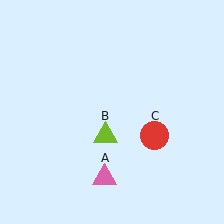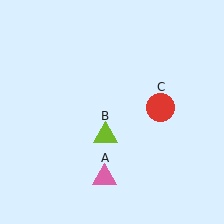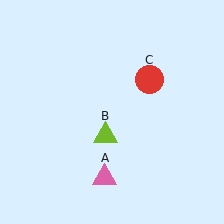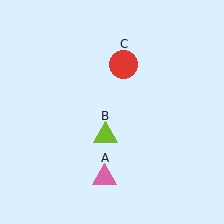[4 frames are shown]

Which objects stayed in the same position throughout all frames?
Pink triangle (object A) and lime triangle (object B) remained stationary.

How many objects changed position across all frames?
1 object changed position: red circle (object C).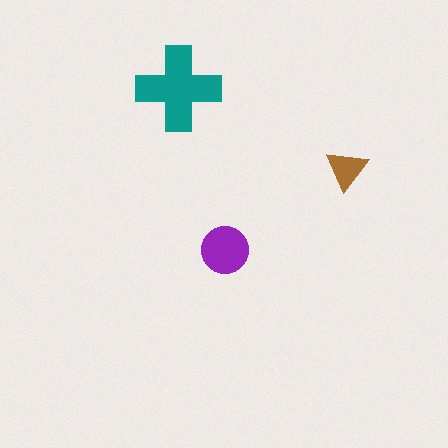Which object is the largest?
The teal cross.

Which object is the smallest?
The brown triangle.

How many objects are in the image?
There are 3 objects in the image.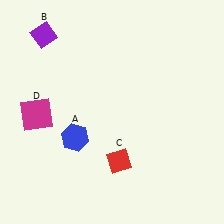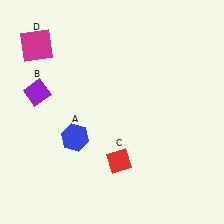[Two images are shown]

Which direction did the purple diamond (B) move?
The purple diamond (B) moved down.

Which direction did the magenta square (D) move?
The magenta square (D) moved up.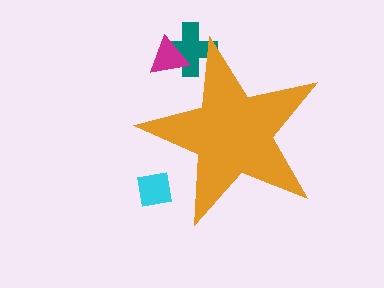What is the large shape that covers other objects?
An orange star.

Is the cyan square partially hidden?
Yes, the cyan square is partially hidden behind the orange star.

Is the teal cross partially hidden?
Yes, the teal cross is partially hidden behind the orange star.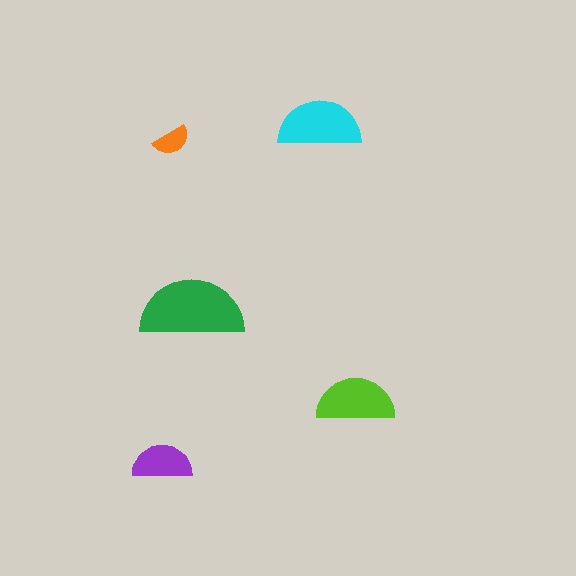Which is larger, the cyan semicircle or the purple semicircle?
The cyan one.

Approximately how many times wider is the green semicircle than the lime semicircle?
About 1.5 times wider.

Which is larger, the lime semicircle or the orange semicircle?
The lime one.